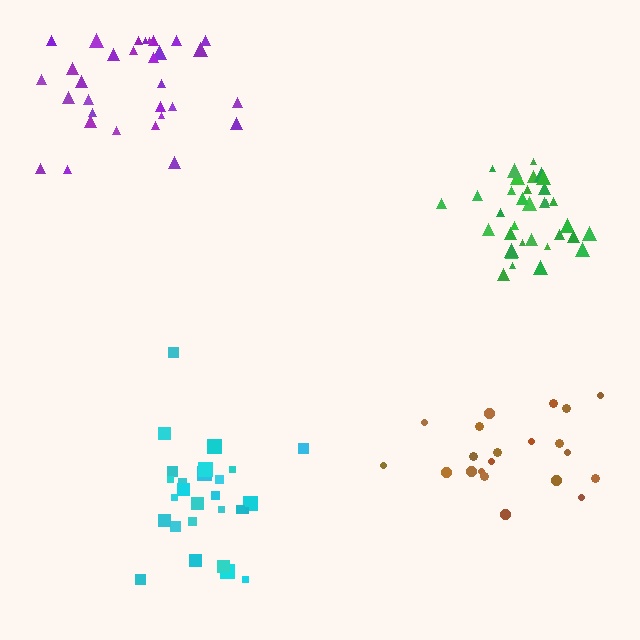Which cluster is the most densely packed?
Green.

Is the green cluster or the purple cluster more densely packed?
Green.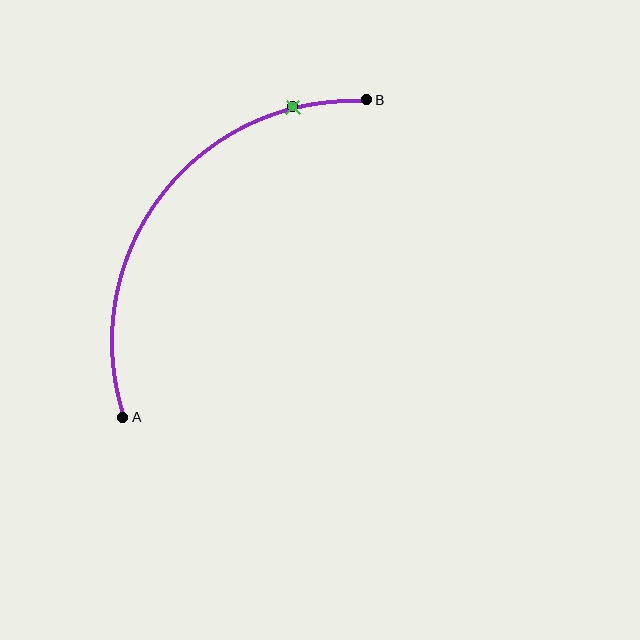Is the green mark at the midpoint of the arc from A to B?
No. The green mark lies on the arc but is closer to endpoint B. The arc midpoint would be at the point on the curve equidistant along the arc from both A and B.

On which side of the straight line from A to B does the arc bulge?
The arc bulges above and to the left of the straight line connecting A and B.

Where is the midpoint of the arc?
The arc midpoint is the point on the curve farthest from the straight line joining A and B. It sits above and to the left of that line.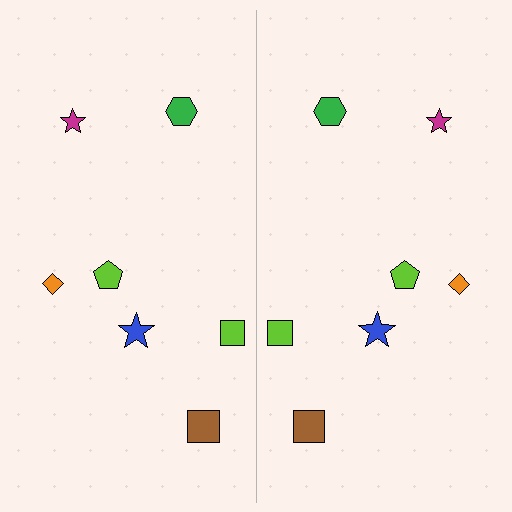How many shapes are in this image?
There are 14 shapes in this image.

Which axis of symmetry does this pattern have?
The pattern has a vertical axis of symmetry running through the center of the image.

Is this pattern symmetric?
Yes, this pattern has bilateral (reflection) symmetry.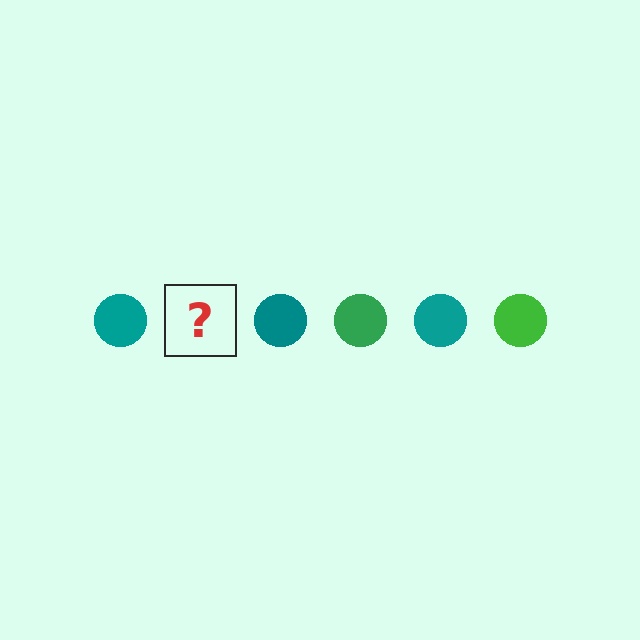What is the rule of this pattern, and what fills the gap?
The rule is that the pattern cycles through teal, green circles. The gap should be filled with a green circle.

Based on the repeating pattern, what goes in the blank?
The blank should be a green circle.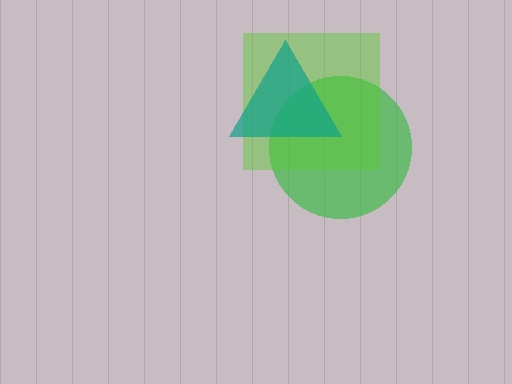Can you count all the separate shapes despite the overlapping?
Yes, there are 3 separate shapes.